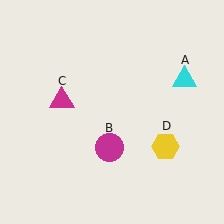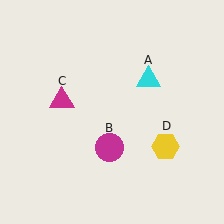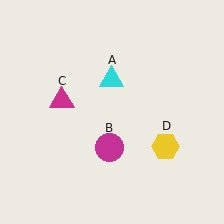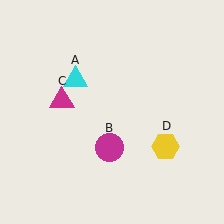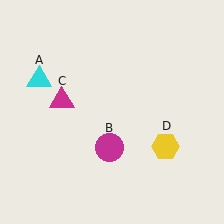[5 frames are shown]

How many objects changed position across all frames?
1 object changed position: cyan triangle (object A).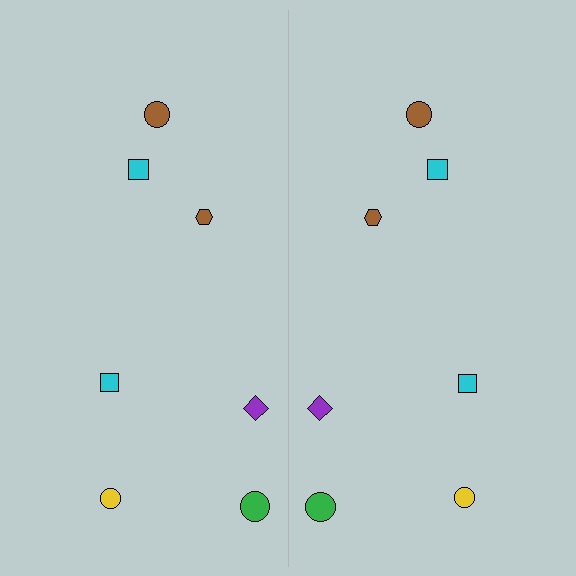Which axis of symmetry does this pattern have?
The pattern has a vertical axis of symmetry running through the center of the image.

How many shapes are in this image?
There are 14 shapes in this image.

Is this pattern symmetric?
Yes, this pattern has bilateral (reflection) symmetry.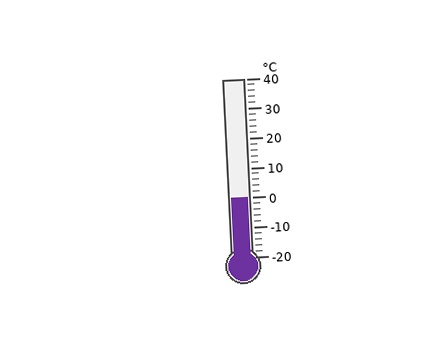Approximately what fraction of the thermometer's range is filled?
The thermometer is filled to approximately 35% of its range.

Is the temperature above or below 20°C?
The temperature is below 20°C.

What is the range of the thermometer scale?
The thermometer scale ranges from -20°C to 40°C.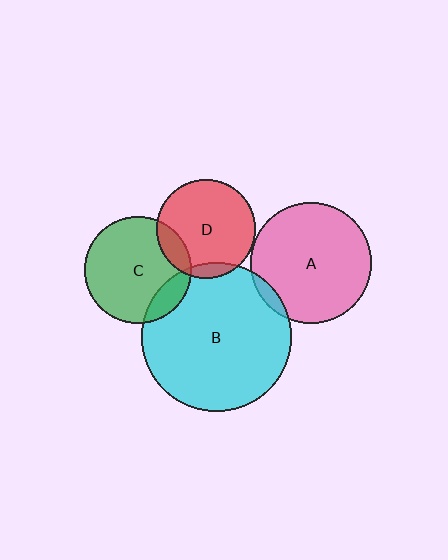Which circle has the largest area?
Circle B (cyan).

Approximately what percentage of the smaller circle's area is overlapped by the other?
Approximately 15%.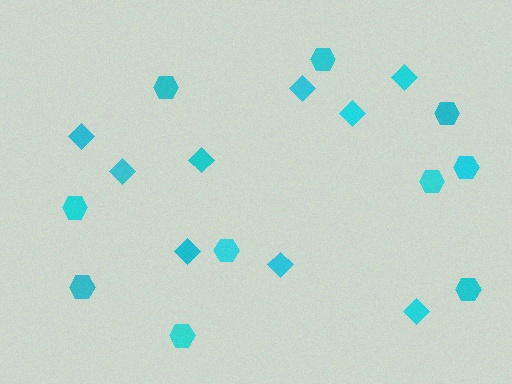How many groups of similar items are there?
There are 2 groups: one group of hexagons (10) and one group of diamonds (9).